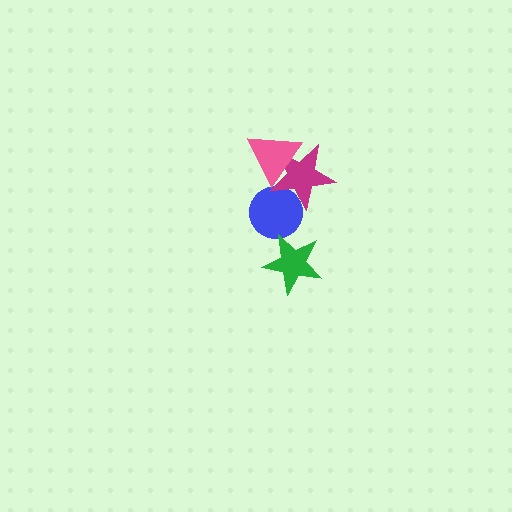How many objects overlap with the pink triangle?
1 object overlaps with the pink triangle.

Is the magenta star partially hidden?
Yes, it is partially covered by another shape.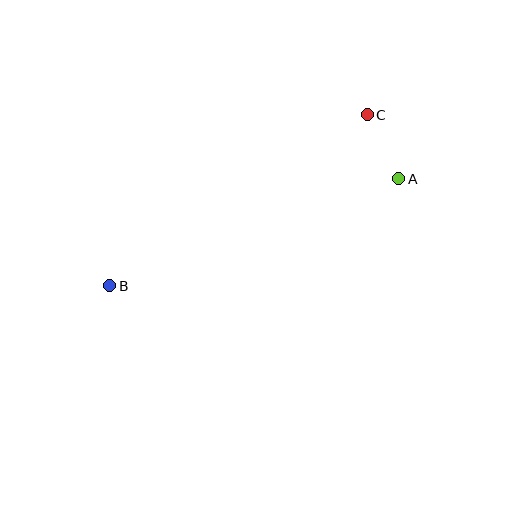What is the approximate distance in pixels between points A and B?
The distance between A and B is approximately 308 pixels.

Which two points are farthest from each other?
Points B and C are farthest from each other.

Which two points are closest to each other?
Points A and C are closest to each other.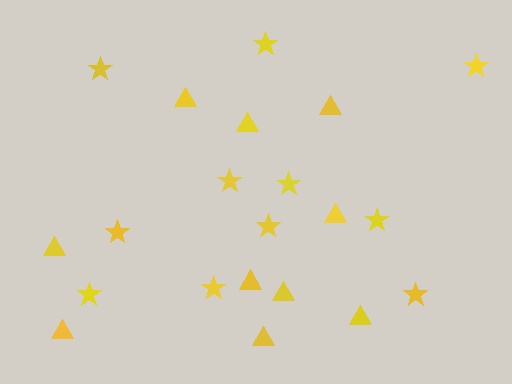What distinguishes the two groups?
There are 2 groups: one group of triangles (10) and one group of stars (11).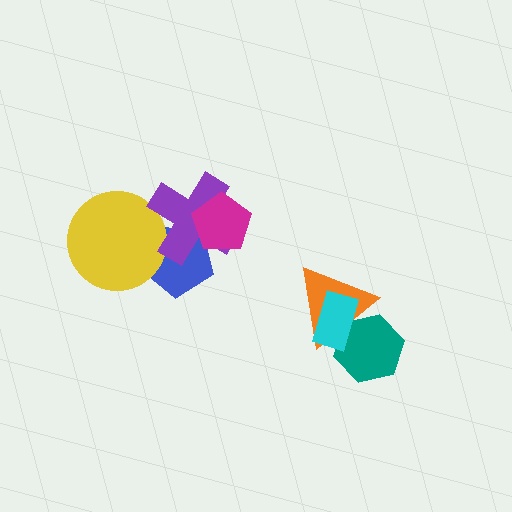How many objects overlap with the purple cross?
3 objects overlap with the purple cross.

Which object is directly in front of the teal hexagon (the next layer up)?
The orange triangle is directly in front of the teal hexagon.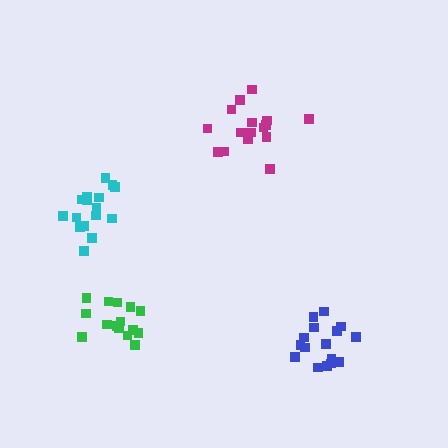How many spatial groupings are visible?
There are 4 spatial groupings.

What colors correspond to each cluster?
The clusters are colored: green, blue, cyan, magenta.